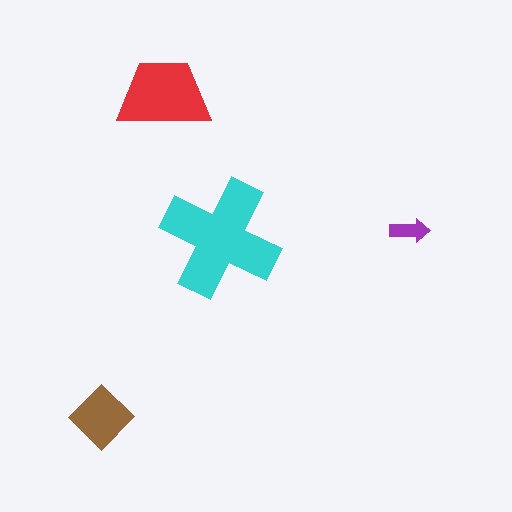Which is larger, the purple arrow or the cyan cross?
The cyan cross.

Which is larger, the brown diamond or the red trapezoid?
The red trapezoid.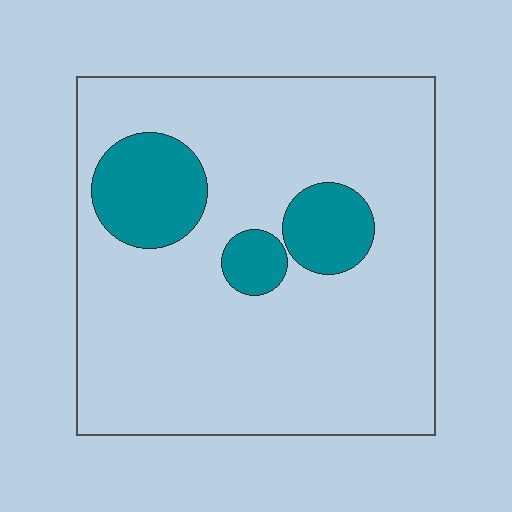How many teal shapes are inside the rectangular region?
3.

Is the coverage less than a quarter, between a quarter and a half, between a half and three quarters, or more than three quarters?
Less than a quarter.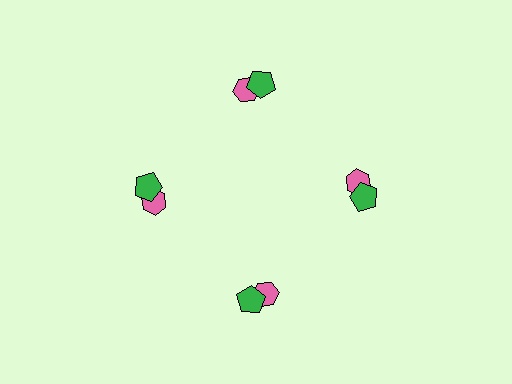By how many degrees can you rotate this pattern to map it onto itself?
The pattern maps onto itself every 90 degrees of rotation.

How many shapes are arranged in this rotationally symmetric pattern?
There are 8 shapes, arranged in 4 groups of 2.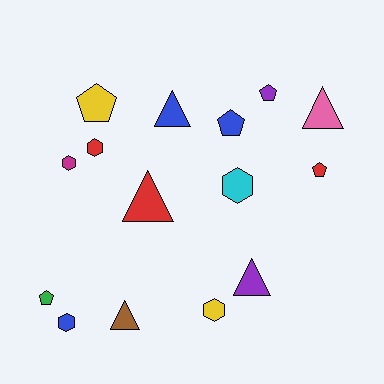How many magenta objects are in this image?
There is 1 magenta object.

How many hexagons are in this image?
There are 5 hexagons.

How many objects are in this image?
There are 15 objects.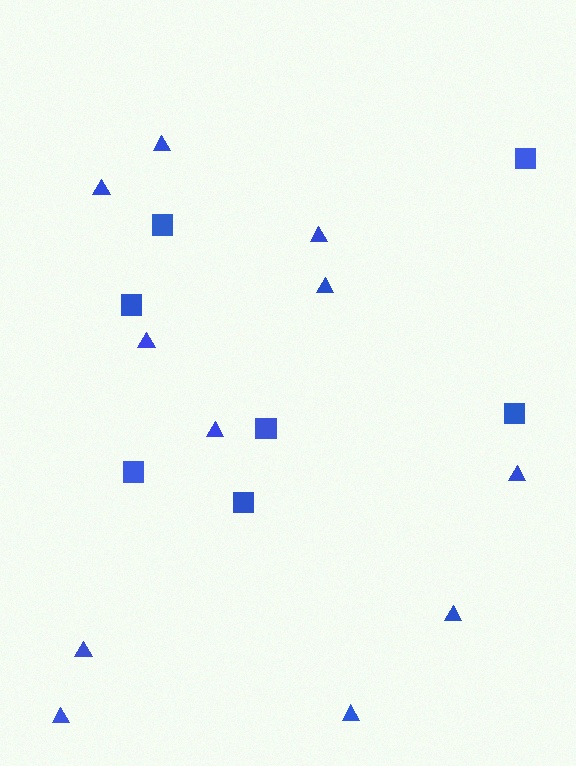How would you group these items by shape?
There are 2 groups: one group of triangles (11) and one group of squares (7).